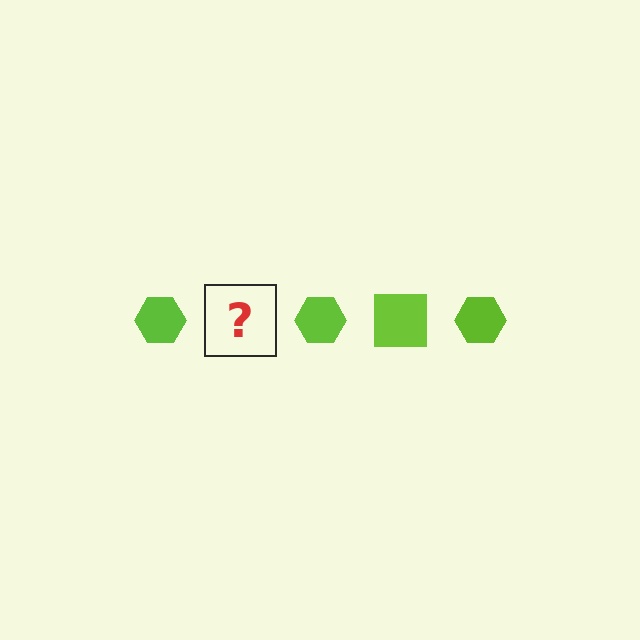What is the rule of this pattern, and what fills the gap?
The rule is that the pattern cycles through hexagon, square shapes in lime. The gap should be filled with a lime square.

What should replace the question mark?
The question mark should be replaced with a lime square.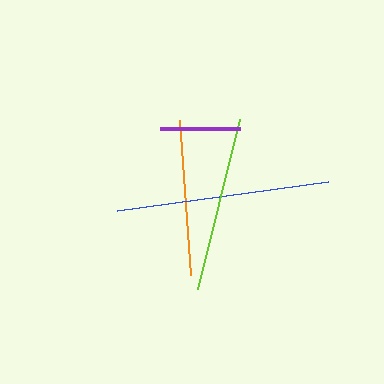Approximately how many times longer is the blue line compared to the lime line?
The blue line is approximately 1.2 times the length of the lime line.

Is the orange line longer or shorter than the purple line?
The orange line is longer than the purple line.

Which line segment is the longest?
The blue line is the longest at approximately 213 pixels.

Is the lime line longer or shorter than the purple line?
The lime line is longer than the purple line.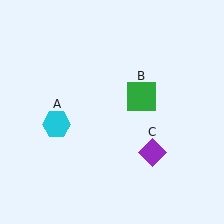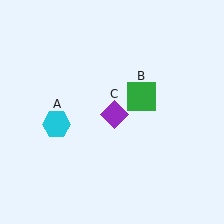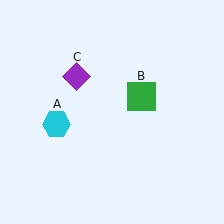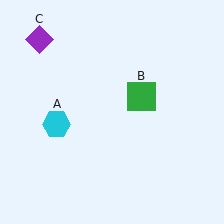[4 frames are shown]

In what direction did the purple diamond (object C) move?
The purple diamond (object C) moved up and to the left.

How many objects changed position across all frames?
1 object changed position: purple diamond (object C).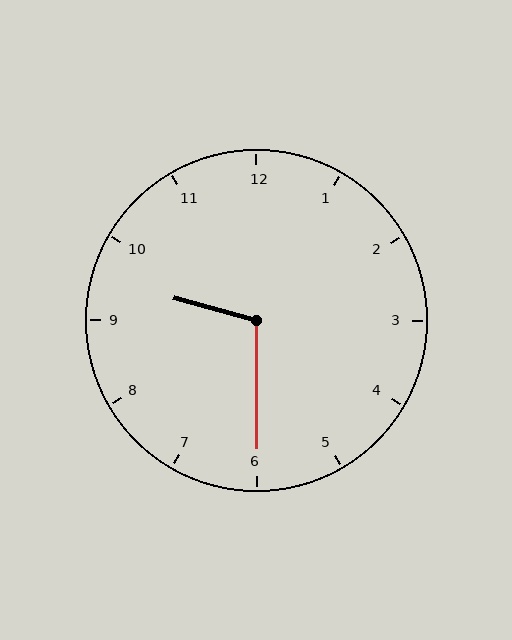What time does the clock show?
9:30.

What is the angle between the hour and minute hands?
Approximately 105 degrees.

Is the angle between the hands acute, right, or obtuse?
It is obtuse.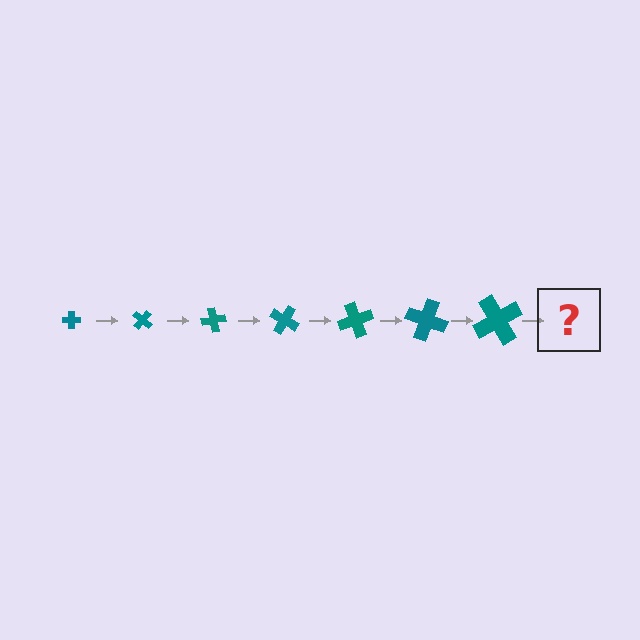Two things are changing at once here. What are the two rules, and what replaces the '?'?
The two rules are that the cross grows larger each step and it rotates 40 degrees each step. The '?' should be a cross, larger than the previous one and rotated 280 degrees from the start.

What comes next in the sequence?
The next element should be a cross, larger than the previous one and rotated 280 degrees from the start.